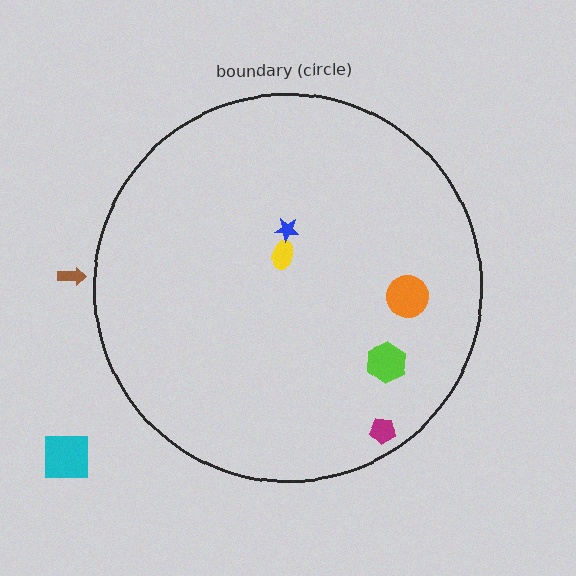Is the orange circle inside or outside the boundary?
Inside.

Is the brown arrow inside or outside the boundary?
Outside.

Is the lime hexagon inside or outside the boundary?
Inside.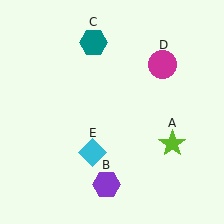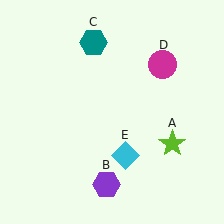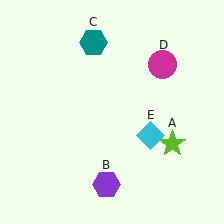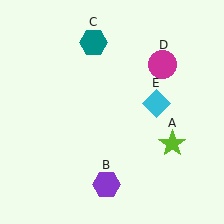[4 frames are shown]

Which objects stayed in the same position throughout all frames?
Lime star (object A) and purple hexagon (object B) and teal hexagon (object C) and magenta circle (object D) remained stationary.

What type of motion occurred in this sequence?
The cyan diamond (object E) rotated counterclockwise around the center of the scene.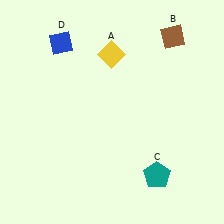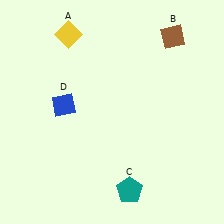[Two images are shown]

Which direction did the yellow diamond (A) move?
The yellow diamond (A) moved left.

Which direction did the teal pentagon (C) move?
The teal pentagon (C) moved left.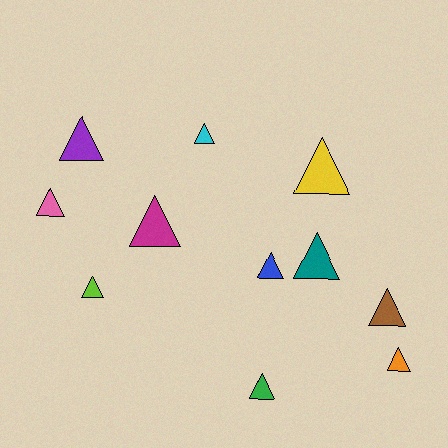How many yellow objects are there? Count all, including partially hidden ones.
There is 1 yellow object.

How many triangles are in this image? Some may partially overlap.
There are 11 triangles.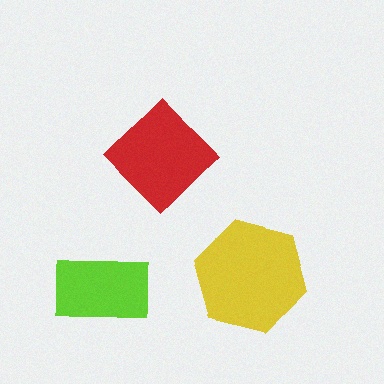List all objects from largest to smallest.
The yellow hexagon, the red diamond, the lime rectangle.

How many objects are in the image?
There are 3 objects in the image.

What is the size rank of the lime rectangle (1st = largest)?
3rd.